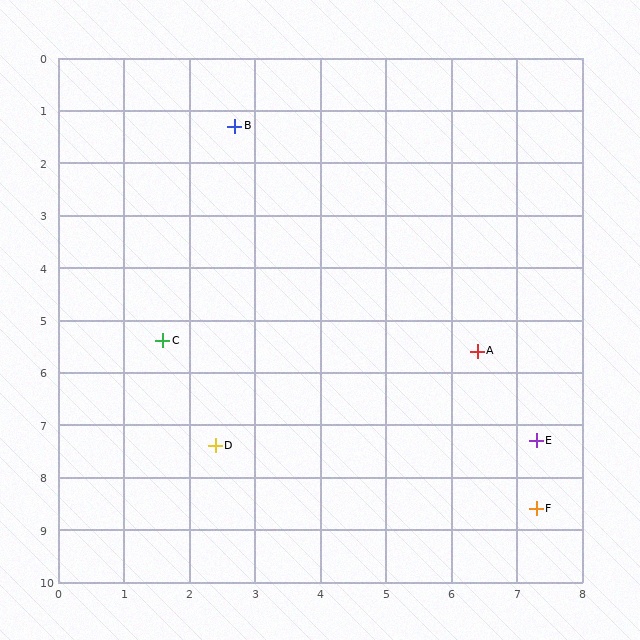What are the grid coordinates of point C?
Point C is at approximately (1.6, 5.4).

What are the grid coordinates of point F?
Point F is at approximately (7.3, 8.6).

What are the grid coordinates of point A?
Point A is at approximately (6.4, 5.6).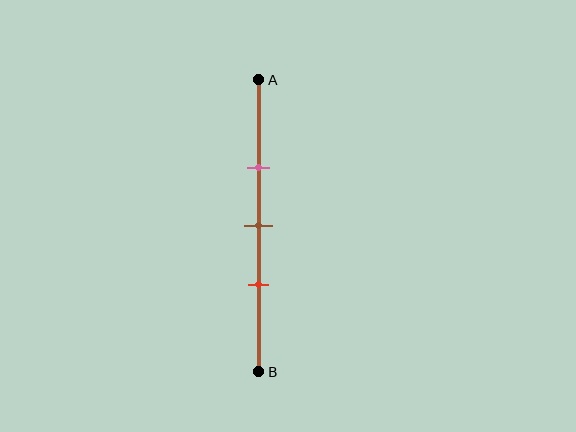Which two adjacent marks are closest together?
The brown and red marks are the closest adjacent pair.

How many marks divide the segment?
There are 3 marks dividing the segment.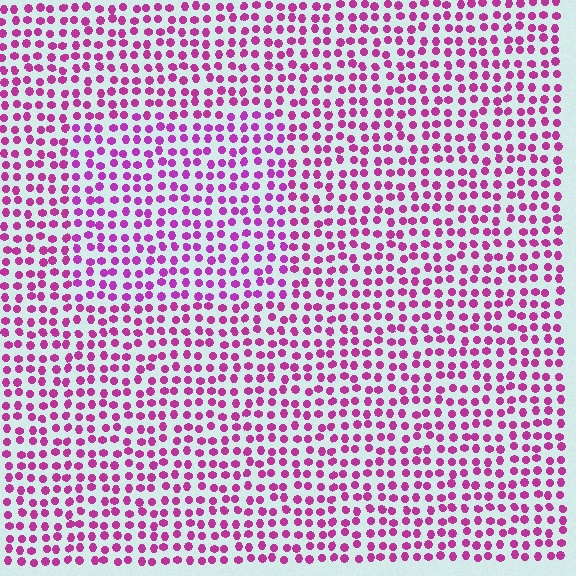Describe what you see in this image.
The image is filled with small magenta elements in a uniform arrangement. A rectangle-shaped region is visible where the elements are tinted to a slightly different hue, forming a subtle color boundary.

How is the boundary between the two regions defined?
The boundary is defined purely by a slight shift in hue (about 16 degrees). Spacing, size, and orientation are identical on both sides.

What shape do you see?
I see a rectangle.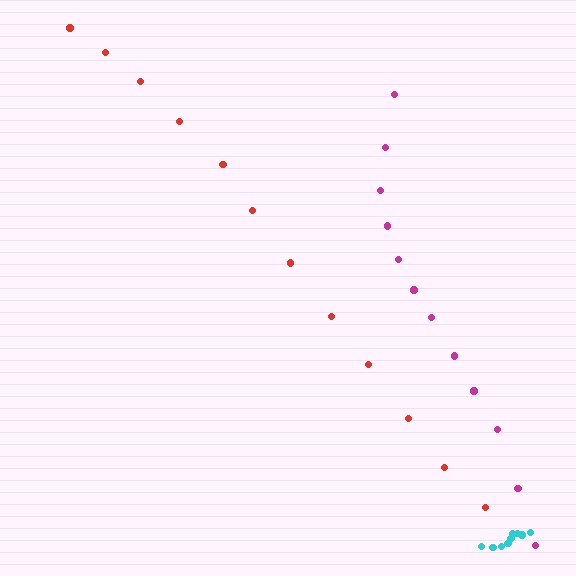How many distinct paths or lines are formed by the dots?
There are 3 distinct paths.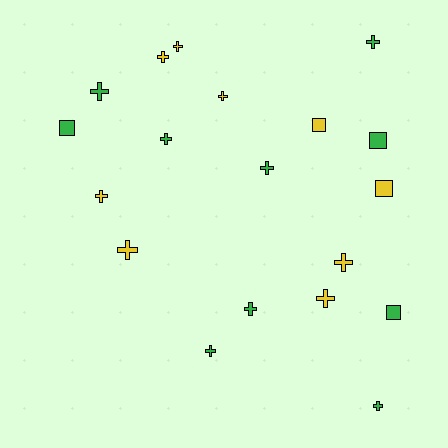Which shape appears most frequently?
Cross, with 14 objects.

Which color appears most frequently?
Green, with 10 objects.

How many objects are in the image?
There are 19 objects.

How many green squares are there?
There are 3 green squares.